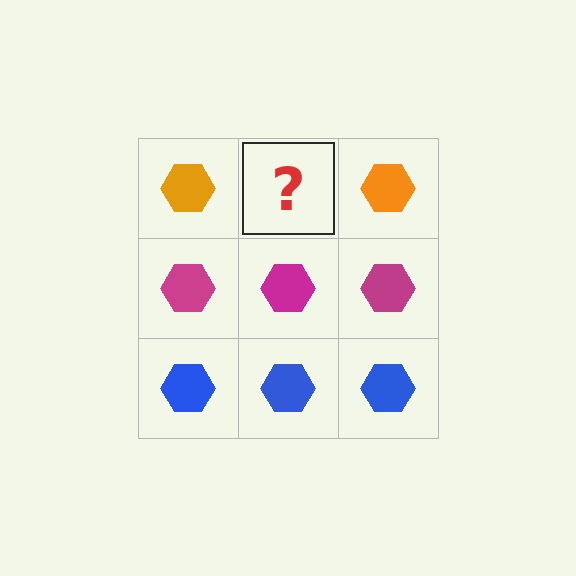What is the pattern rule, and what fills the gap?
The rule is that each row has a consistent color. The gap should be filled with an orange hexagon.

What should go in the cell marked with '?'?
The missing cell should contain an orange hexagon.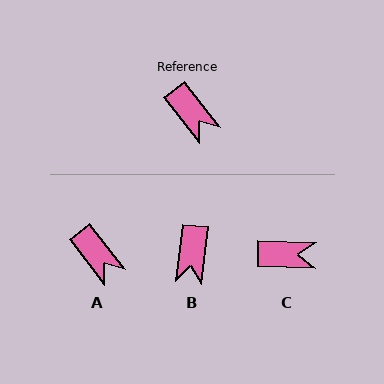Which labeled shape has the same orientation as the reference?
A.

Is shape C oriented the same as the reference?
No, it is off by about 51 degrees.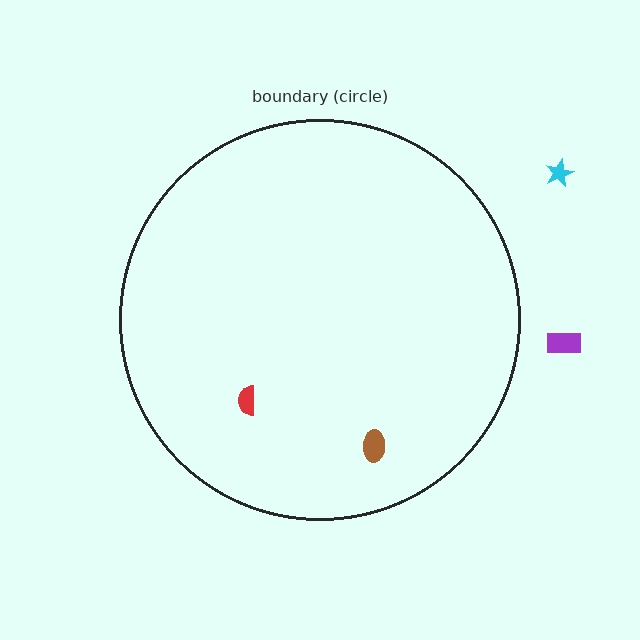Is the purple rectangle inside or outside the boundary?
Outside.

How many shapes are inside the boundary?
2 inside, 2 outside.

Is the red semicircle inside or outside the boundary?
Inside.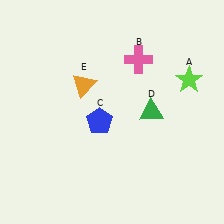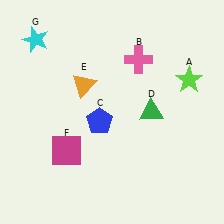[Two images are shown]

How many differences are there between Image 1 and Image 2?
There are 2 differences between the two images.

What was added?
A magenta square (F), a cyan star (G) were added in Image 2.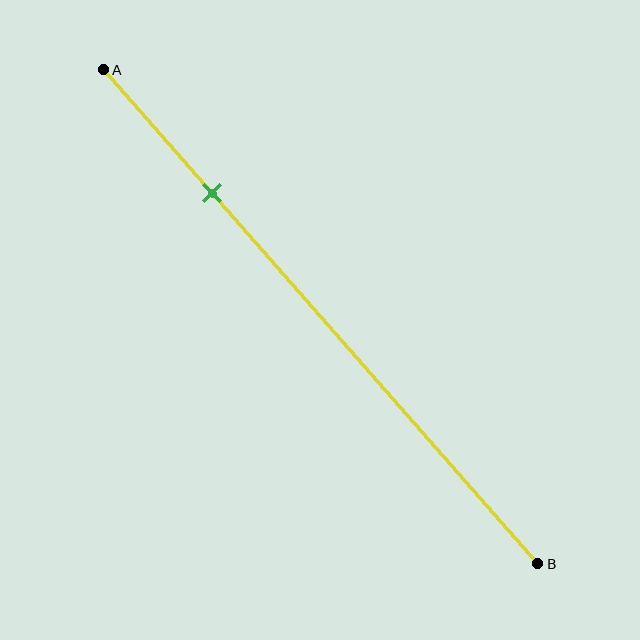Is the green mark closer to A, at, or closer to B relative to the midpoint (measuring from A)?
The green mark is closer to point A than the midpoint of segment AB.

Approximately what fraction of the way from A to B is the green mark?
The green mark is approximately 25% of the way from A to B.